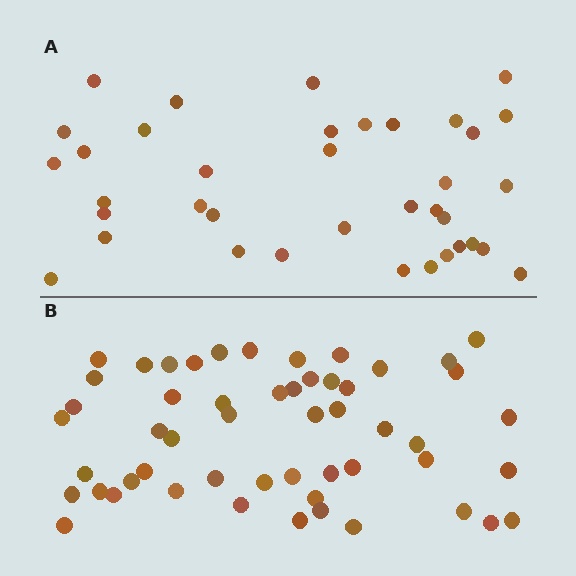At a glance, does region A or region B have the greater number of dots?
Region B (the bottom region) has more dots.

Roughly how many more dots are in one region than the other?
Region B has approximately 15 more dots than region A.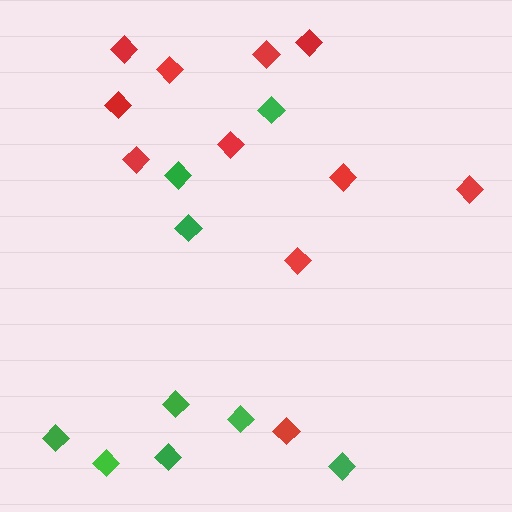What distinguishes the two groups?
There are 2 groups: one group of green diamonds (9) and one group of red diamonds (11).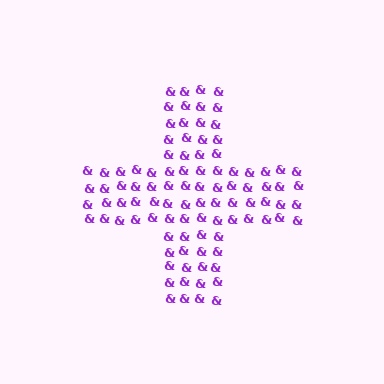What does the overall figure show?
The overall figure shows a cross.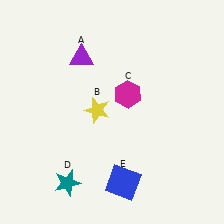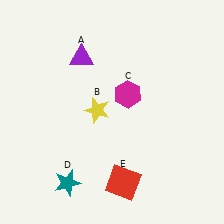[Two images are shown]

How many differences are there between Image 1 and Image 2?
There is 1 difference between the two images.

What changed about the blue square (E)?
In Image 1, E is blue. In Image 2, it changed to red.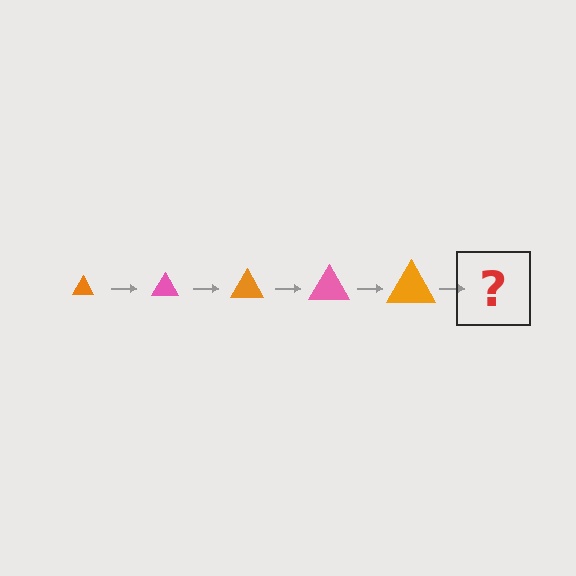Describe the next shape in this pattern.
It should be a pink triangle, larger than the previous one.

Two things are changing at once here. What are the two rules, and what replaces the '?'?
The two rules are that the triangle grows larger each step and the color cycles through orange and pink. The '?' should be a pink triangle, larger than the previous one.